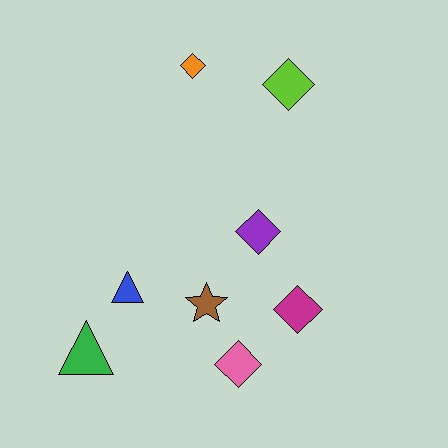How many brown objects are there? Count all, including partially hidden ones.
There is 1 brown object.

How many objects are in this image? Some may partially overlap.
There are 8 objects.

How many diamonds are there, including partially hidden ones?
There are 5 diamonds.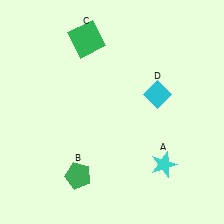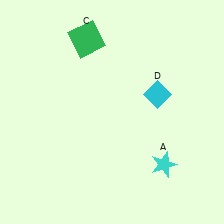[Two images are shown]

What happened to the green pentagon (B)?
The green pentagon (B) was removed in Image 2. It was in the bottom-left area of Image 1.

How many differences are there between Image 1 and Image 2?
There is 1 difference between the two images.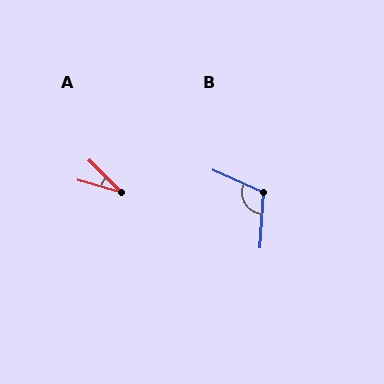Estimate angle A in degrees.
Approximately 29 degrees.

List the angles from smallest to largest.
A (29°), B (111°).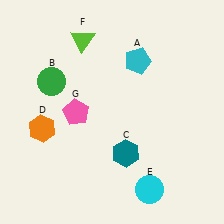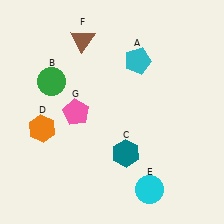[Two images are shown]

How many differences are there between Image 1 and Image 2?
There is 1 difference between the two images.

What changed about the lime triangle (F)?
In Image 1, F is lime. In Image 2, it changed to brown.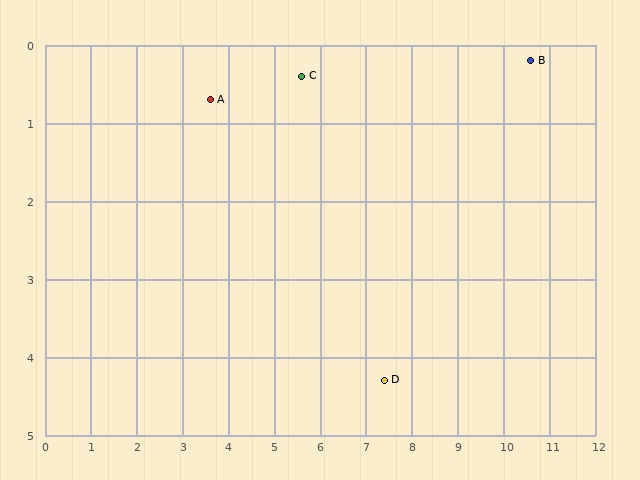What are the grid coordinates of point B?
Point B is at approximately (10.6, 0.2).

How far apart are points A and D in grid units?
Points A and D are about 5.2 grid units apart.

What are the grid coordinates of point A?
Point A is at approximately (3.6, 0.7).